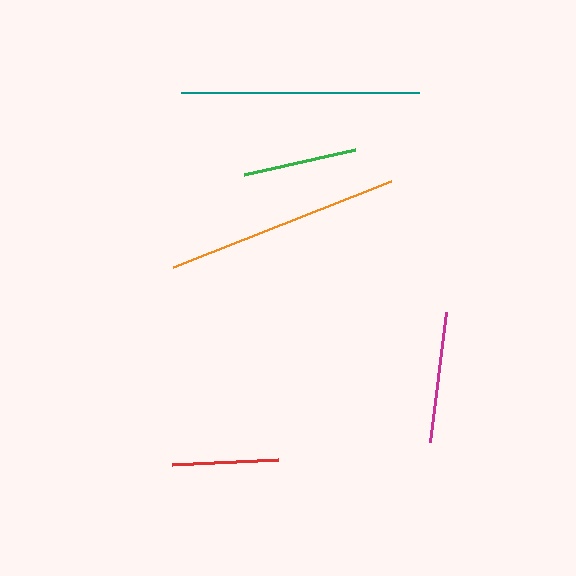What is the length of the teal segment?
The teal segment is approximately 238 pixels long.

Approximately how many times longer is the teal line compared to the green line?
The teal line is approximately 2.1 times the length of the green line.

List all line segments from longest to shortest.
From longest to shortest: teal, orange, magenta, green, red.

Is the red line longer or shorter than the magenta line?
The magenta line is longer than the red line.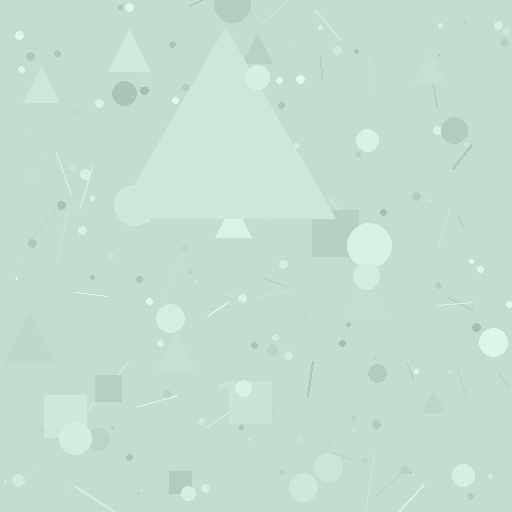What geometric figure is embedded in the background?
A triangle is embedded in the background.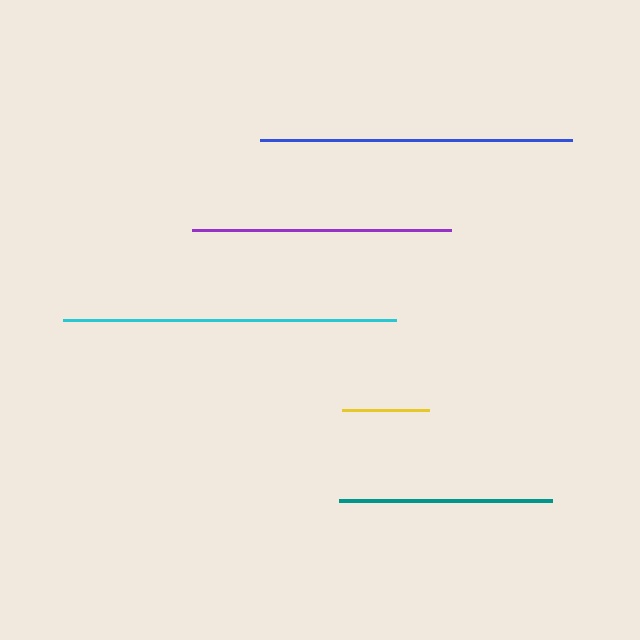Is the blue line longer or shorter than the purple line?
The blue line is longer than the purple line.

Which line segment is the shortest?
The yellow line is the shortest at approximately 88 pixels.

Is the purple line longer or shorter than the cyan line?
The cyan line is longer than the purple line.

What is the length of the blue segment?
The blue segment is approximately 312 pixels long.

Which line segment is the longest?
The cyan line is the longest at approximately 333 pixels.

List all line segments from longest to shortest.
From longest to shortest: cyan, blue, purple, teal, yellow.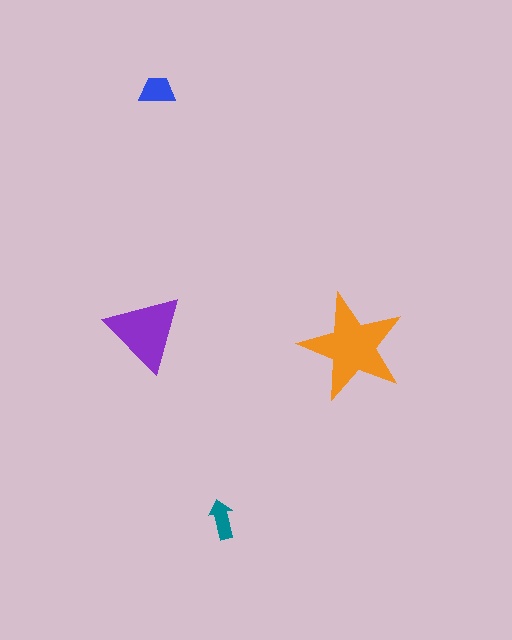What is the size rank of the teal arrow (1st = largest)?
4th.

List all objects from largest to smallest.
The orange star, the purple triangle, the blue trapezoid, the teal arrow.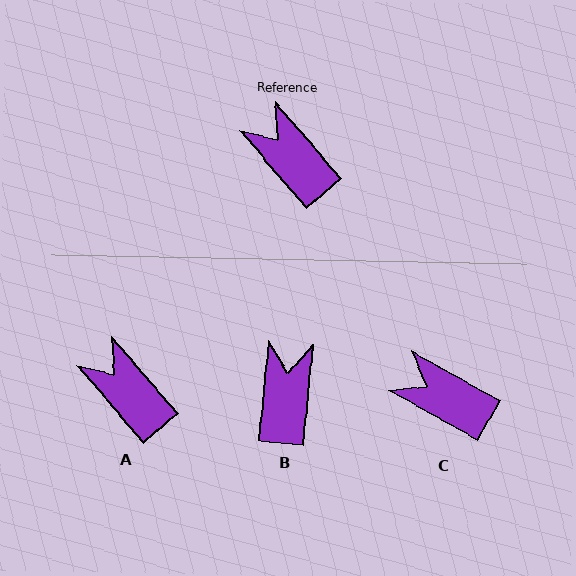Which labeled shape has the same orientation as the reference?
A.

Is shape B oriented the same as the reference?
No, it is off by about 46 degrees.